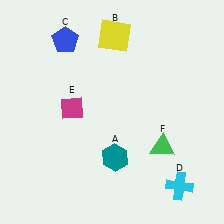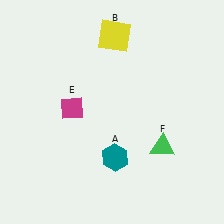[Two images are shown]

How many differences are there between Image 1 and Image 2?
There are 2 differences between the two images.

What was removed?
The cyan cross (D), the blue pentagon (C) were removed in Image 2.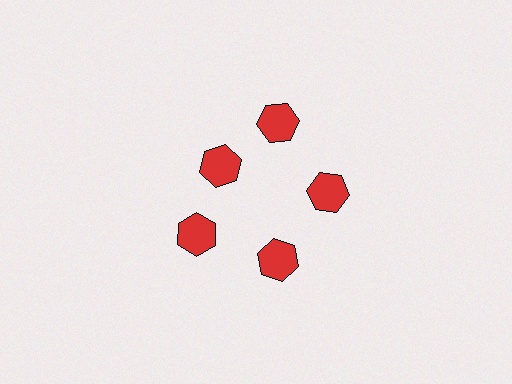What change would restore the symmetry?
The symmetry would be restored by moving it outward, back onto the ring so that all 5 hexagons sit at equal angles and equal distance from the center.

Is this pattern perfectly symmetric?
No. The 5 red hexagons are arranged in a ring, but one element near the 10 o'clock position is pulled inward toward the center, breaking the 5-fold rotational symmetry.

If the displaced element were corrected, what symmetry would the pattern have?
It would have 5-fold rotational symmetry — the pattern would map onto itself every 72 degrees.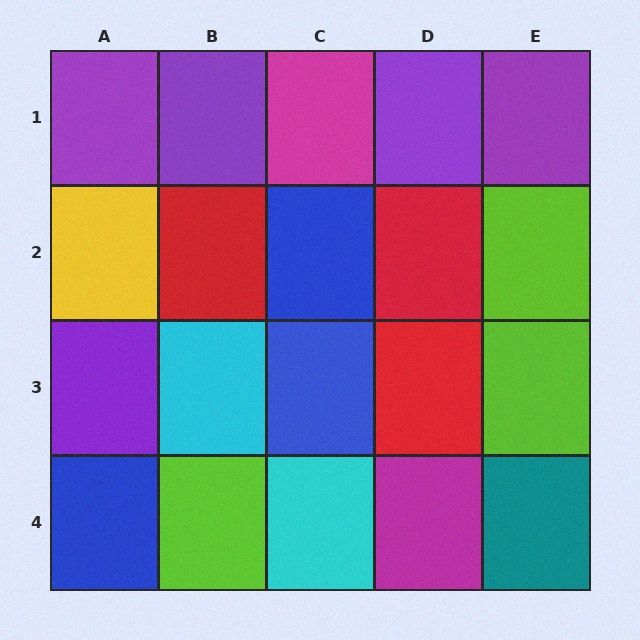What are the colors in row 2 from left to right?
Yellow, red, blue, red, lime.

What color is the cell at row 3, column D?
Red.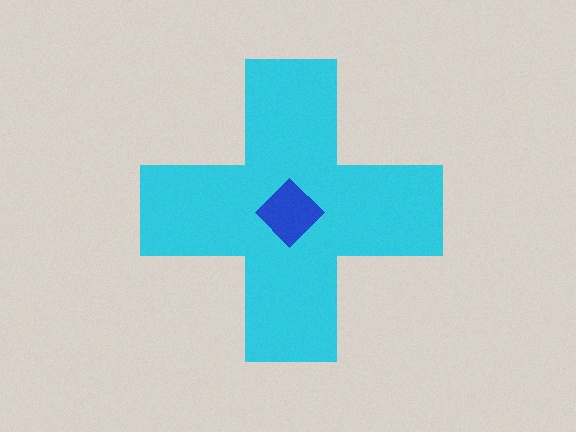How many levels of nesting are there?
2.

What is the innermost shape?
The blue diamond.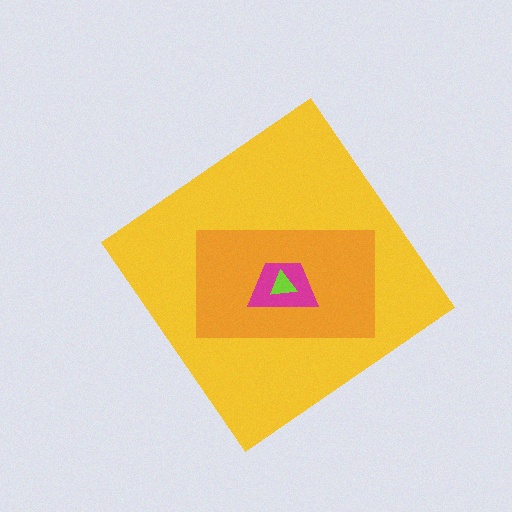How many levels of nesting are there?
4.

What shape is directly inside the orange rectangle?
The magenta trapezoid.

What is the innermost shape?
The lime triangle.